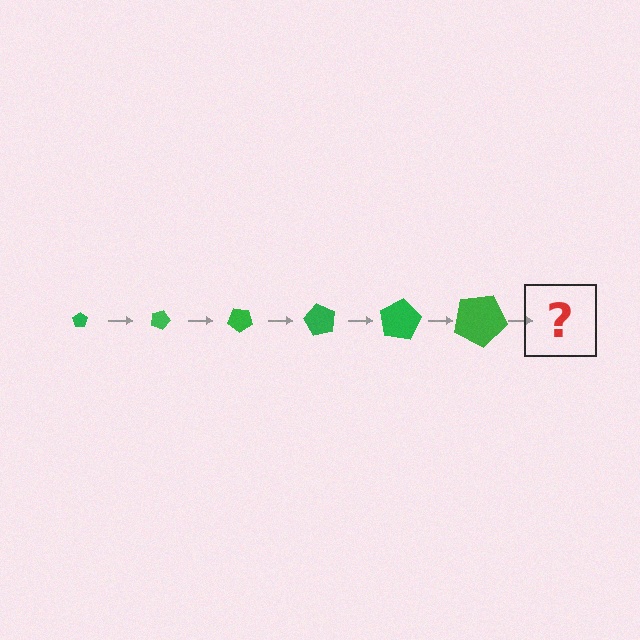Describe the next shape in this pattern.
It should be a pentagon, larger than the previous one and rotated 120 degrees from the start.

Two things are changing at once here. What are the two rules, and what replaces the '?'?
The two rules are that the pentagon grows larger each step and it rotates 20 degrees each step. The '?' should be a pentagon, larger than the previous one and rotated 120 degrees from the start.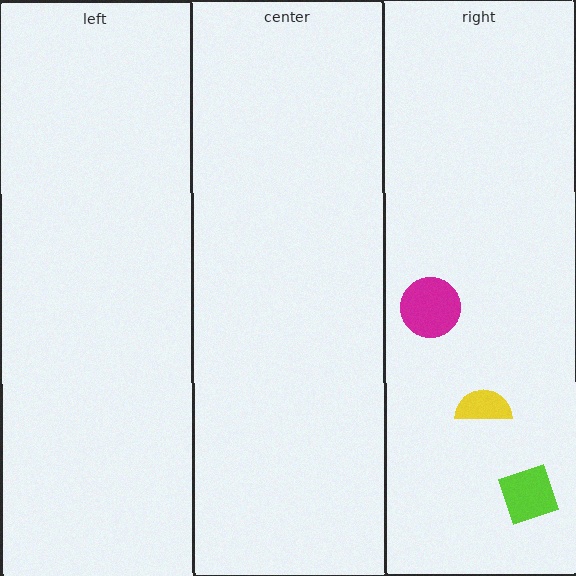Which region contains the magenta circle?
The right region.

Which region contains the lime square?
The right region.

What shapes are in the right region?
The magenta circle, the lime square, the yellow semicircle.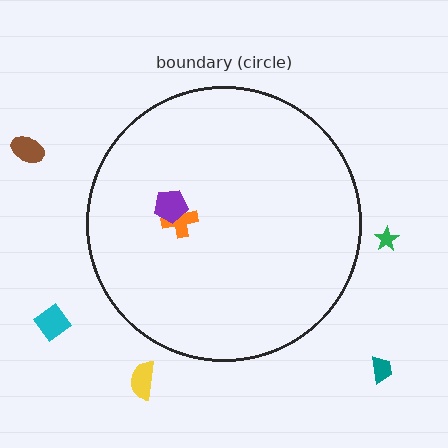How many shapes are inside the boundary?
2 inside, 5 outside.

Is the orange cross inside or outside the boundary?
Inside.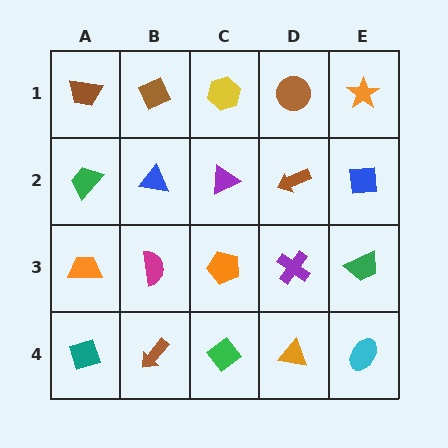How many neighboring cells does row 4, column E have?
2.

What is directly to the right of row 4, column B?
A green diamond.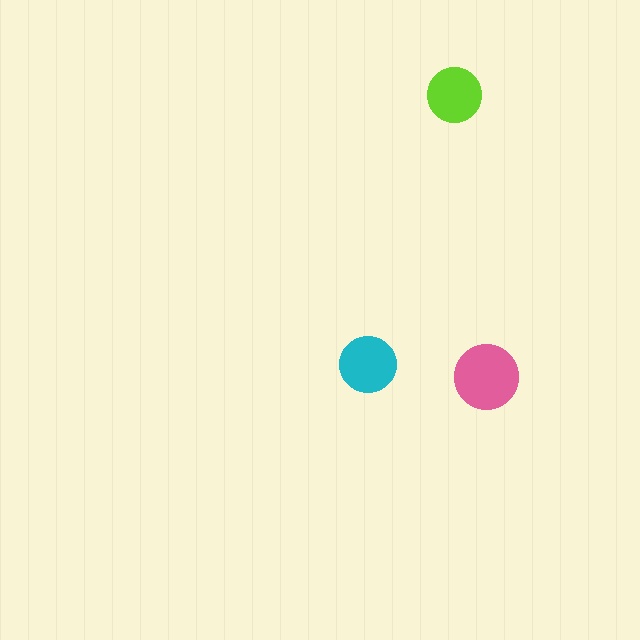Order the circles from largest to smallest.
the pink one, the cyan one, the lime one.